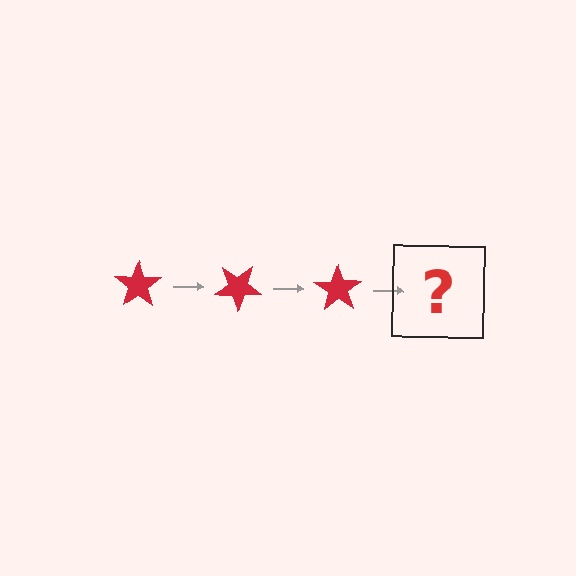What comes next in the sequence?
The next element should be a red star rotated 105 degrees.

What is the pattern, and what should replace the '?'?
The pattern is that the star rotates 35 degrees each step. The '?' should be a red star rotated 105 degrees.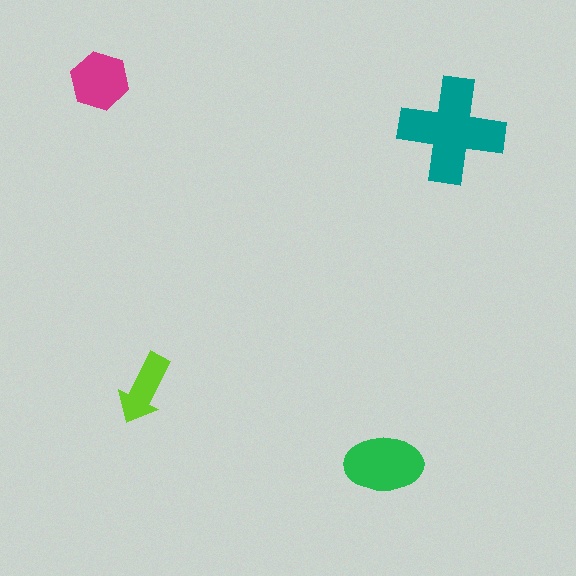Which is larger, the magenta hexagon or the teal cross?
The teal cross.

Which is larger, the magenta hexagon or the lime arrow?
The magenta hexagon.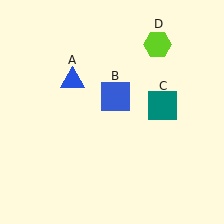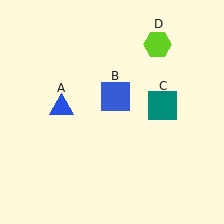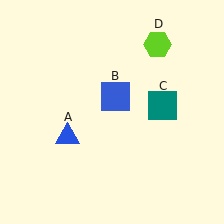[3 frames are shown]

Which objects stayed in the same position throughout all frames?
Blue square (object B) and teal square (object C) and lime hexagon (object D) remained stationary.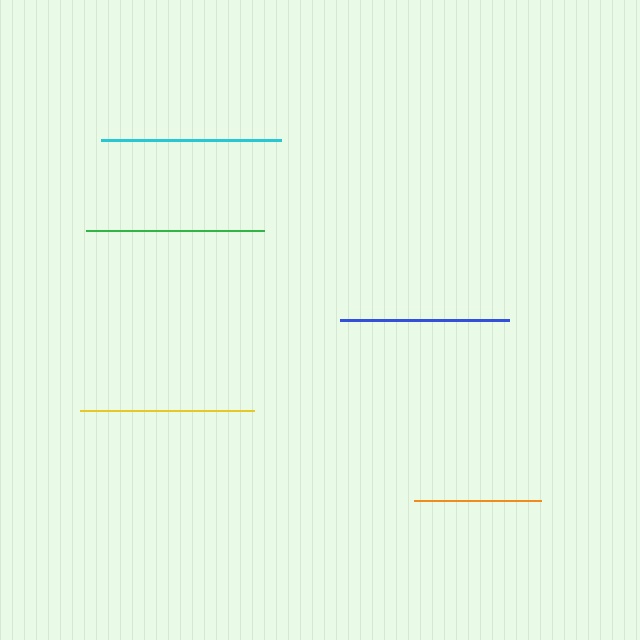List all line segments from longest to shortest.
From longest to shortest: cyan, green, yellow, blue, orange.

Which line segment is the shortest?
The orange line is the shortest at approximately 126 pixels.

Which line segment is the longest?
The cyan line is the longest at approximately 180 pixels.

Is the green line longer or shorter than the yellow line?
The green line is longer than the yellow line.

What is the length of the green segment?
The green segment is approximately 177 pixels long.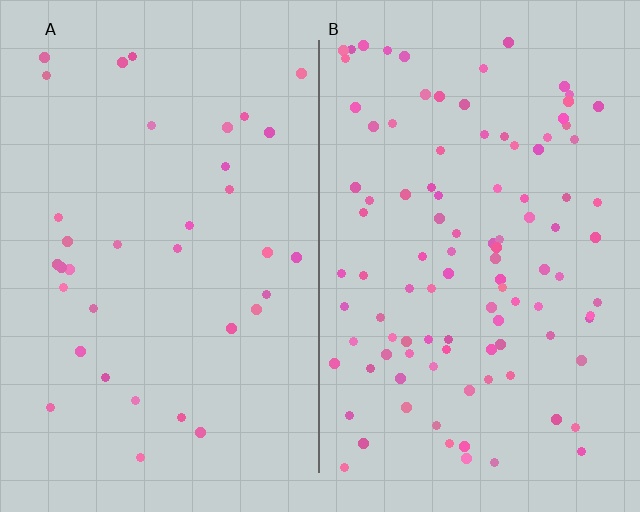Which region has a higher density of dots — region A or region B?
B (the right).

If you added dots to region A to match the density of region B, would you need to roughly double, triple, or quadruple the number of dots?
Approximately triple.